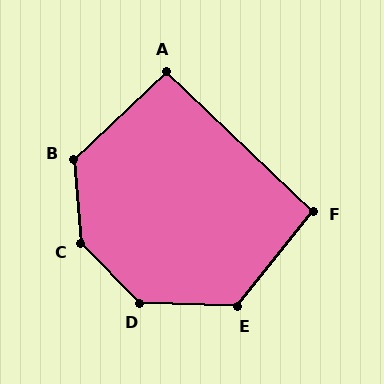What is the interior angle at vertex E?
Approximately 127 degrees (obtuse).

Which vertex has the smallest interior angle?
A, at approximately 93 degrees.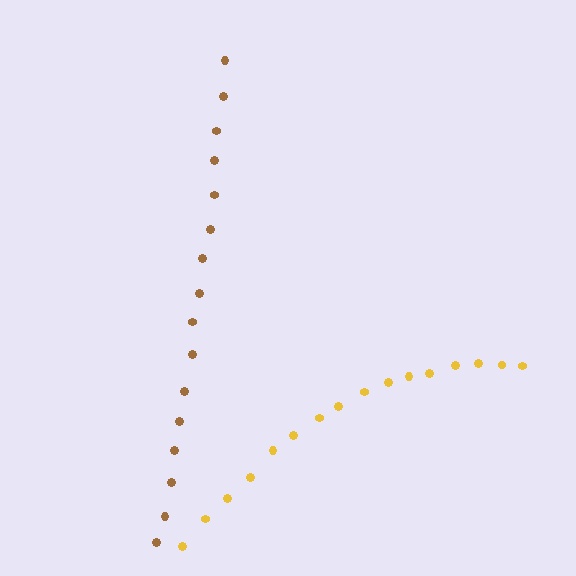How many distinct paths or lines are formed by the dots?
There are 2 distinct paths.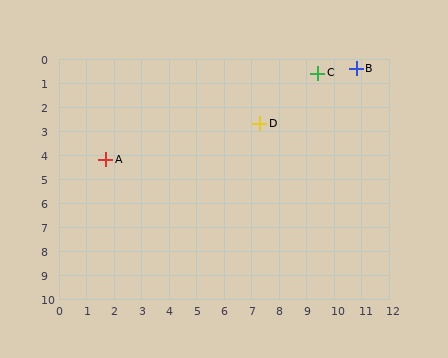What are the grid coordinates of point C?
Point C is at approximately (9.4, 0.6).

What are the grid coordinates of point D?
Point D is at approximately (7.3, 2.7).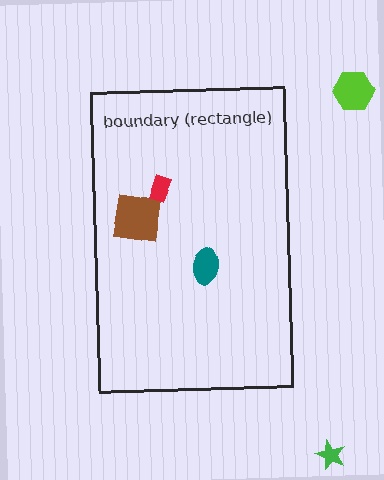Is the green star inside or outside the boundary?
Outside.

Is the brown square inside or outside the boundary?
Inside.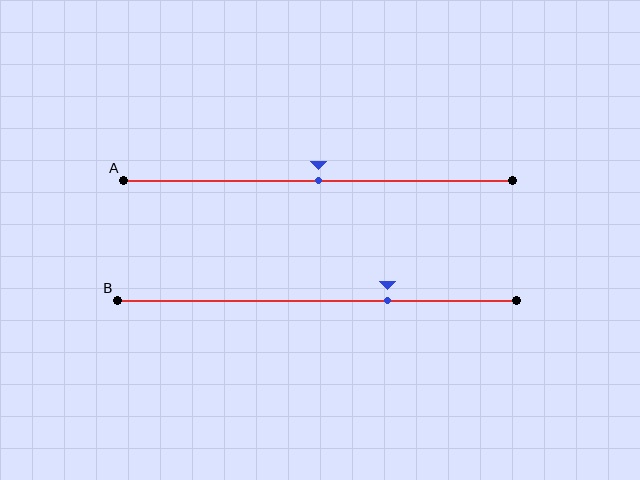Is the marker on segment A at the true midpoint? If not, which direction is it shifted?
Yes, the marker on segment A is at the true midpoint.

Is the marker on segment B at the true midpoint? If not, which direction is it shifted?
No, the marker on segment B is shifted to the right by about 18% of the segment length.